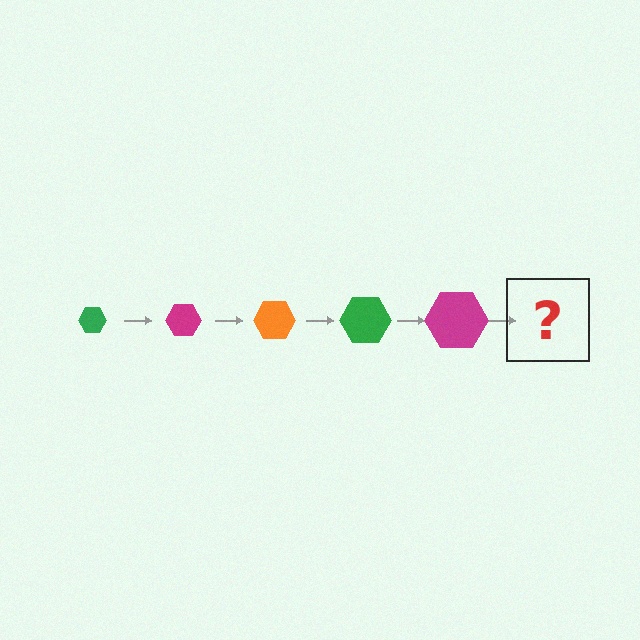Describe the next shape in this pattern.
It should be an orange hexagon, larger than the previous one.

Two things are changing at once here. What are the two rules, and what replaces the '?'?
The two rules are that the hexagon grows larger each step and the color cycles through green, magenta, and orange. The '?' should be an orange hexagon, larger than the previous one.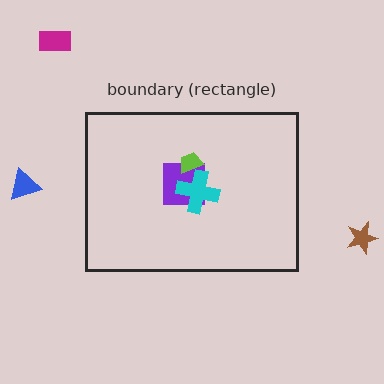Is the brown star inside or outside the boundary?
Outside.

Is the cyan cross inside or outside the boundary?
Inside.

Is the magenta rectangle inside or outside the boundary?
Outside.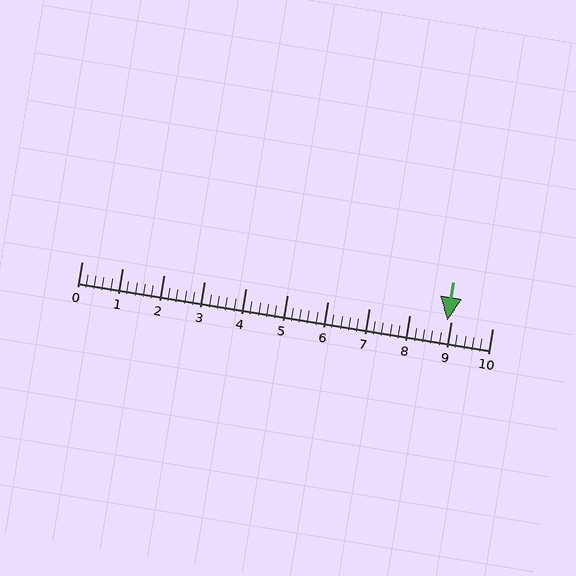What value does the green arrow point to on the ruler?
The green arrow points to approximately 8.9.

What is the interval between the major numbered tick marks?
The major tick marks are spaced 1 units apart.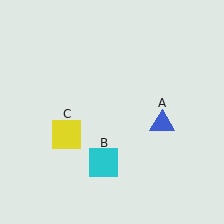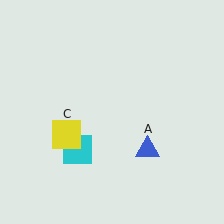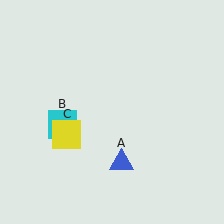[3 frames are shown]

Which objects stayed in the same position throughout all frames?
Yellow square (object C) remained stationary.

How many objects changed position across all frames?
2 objects changed position: blue triangle (object A), cyan square (object B).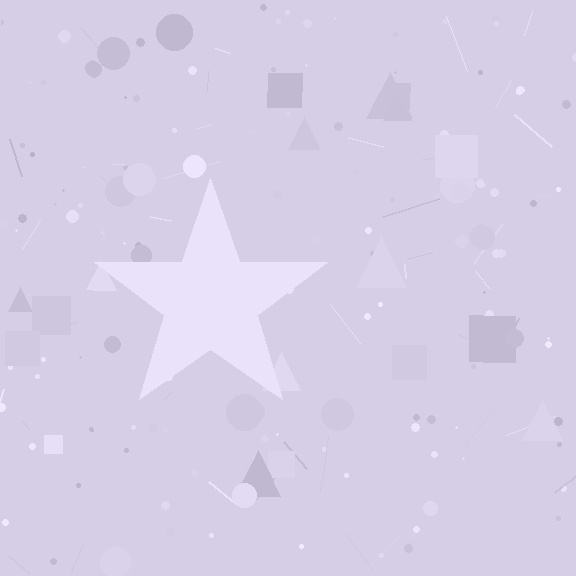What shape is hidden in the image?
A star is hidden in the image.